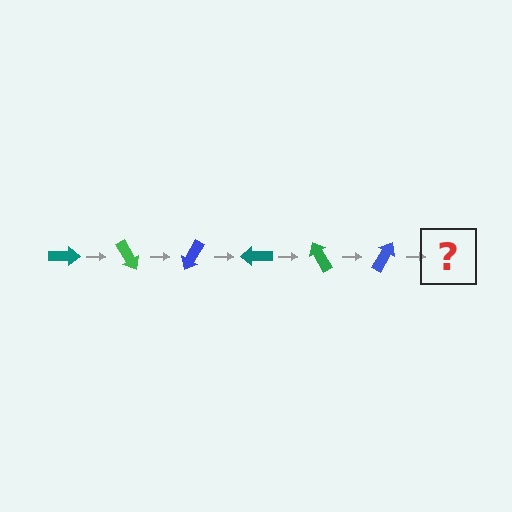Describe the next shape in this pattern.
It should be a teal arrow, rotated 360 degrees from the start.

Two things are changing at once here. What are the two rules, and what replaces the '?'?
The two rules are that it rotates 60 degrees each step and the color cycles through teal, green, and blue. The '?' should be a teal arrow, rotated 360 degrees from the start.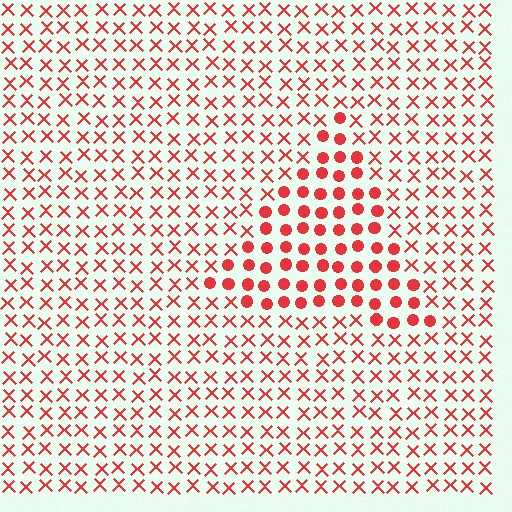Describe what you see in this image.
The image is filled with small red elements arranged in a uniform grid. A triangle-shaped region contains circles, while the surrounding area contains X marks. The boundary is defined purely by the change in element shape.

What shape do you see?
I see a triangle.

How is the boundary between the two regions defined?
The boundary is defined by a change in element shape: circles inside vs. X marks outside. All elements share the same color and spacing.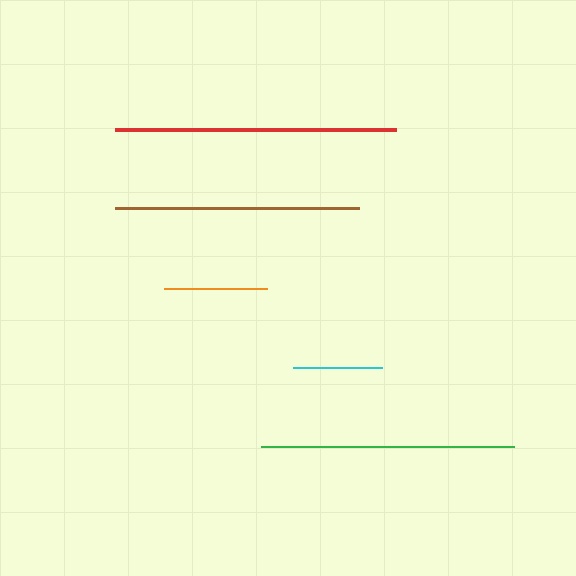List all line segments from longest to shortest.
From longest to shortest: red, green, brown, orange, cyan.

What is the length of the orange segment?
The orange segment is approximately 104 pixels long.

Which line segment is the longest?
The red line is the longest at approximately 281 pixels.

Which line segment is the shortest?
The cyan line is the shortest at approximately 89 pixels.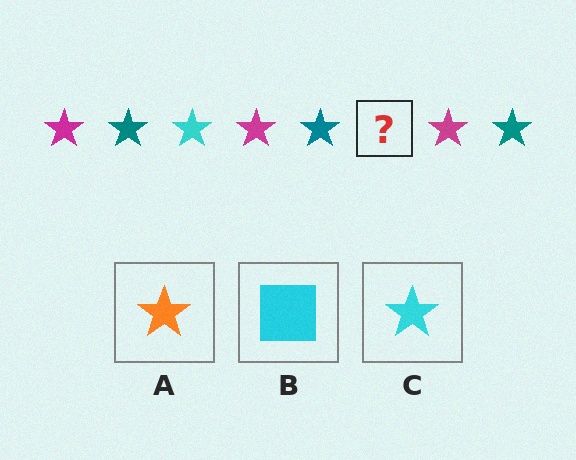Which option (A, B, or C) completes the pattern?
C.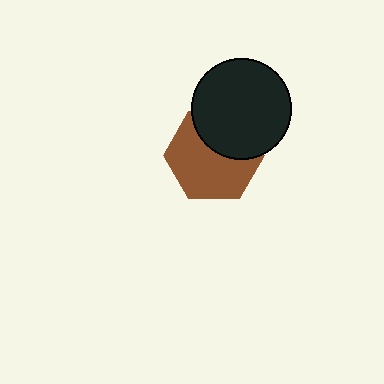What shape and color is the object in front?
The object in front is a black circle.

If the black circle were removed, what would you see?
You would see the complete brown hexagon.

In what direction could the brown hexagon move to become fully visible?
The brown hexagon could move down. That would shift it out from behind the black circle entirely.